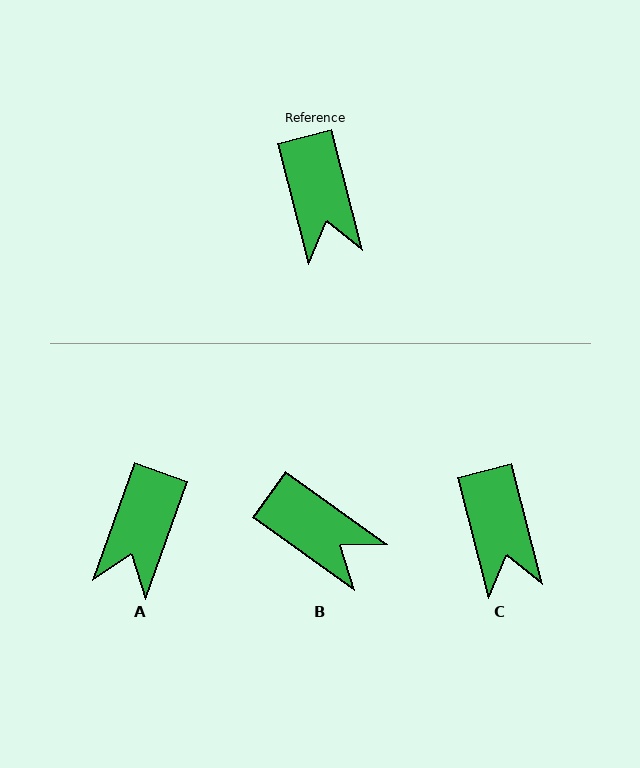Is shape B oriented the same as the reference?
No, it is off by about 40 degrees.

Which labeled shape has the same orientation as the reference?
C.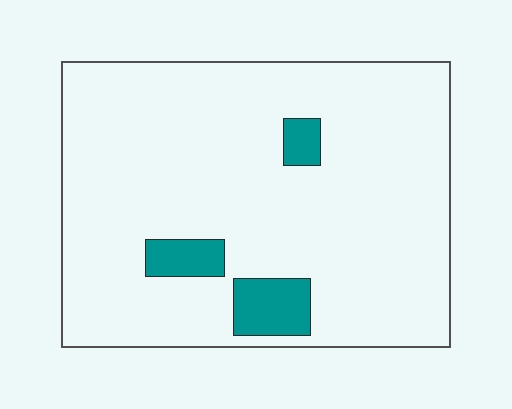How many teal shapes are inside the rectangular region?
3.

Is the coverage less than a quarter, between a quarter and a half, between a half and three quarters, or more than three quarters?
Less than a quarter.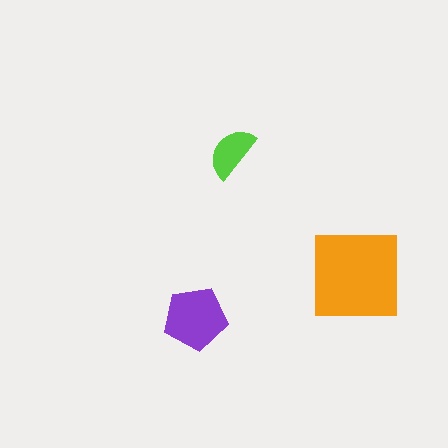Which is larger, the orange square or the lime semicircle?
The orange square.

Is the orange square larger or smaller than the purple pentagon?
Larger.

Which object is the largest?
The orange square.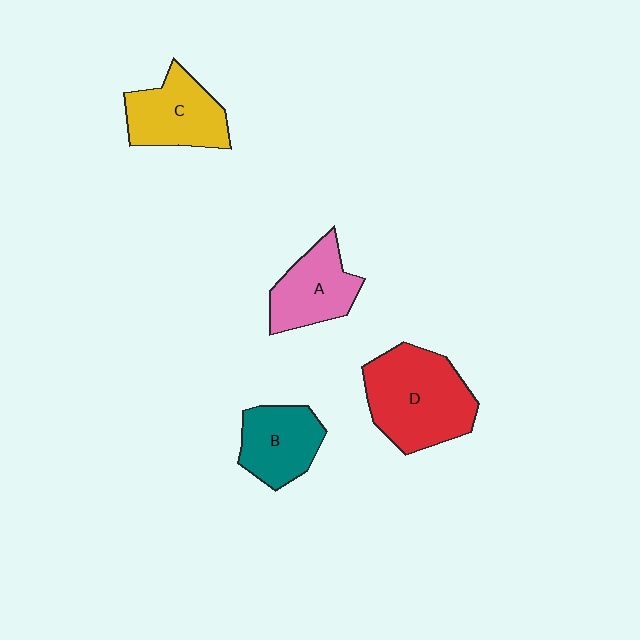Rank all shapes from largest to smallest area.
From largest to smallest: D (red), C (yellow), A (pink), B (teal).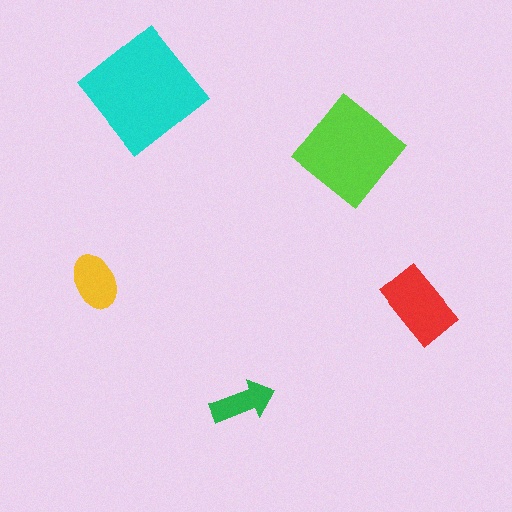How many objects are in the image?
There are 5 objects in the image.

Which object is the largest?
The cyan diamond.